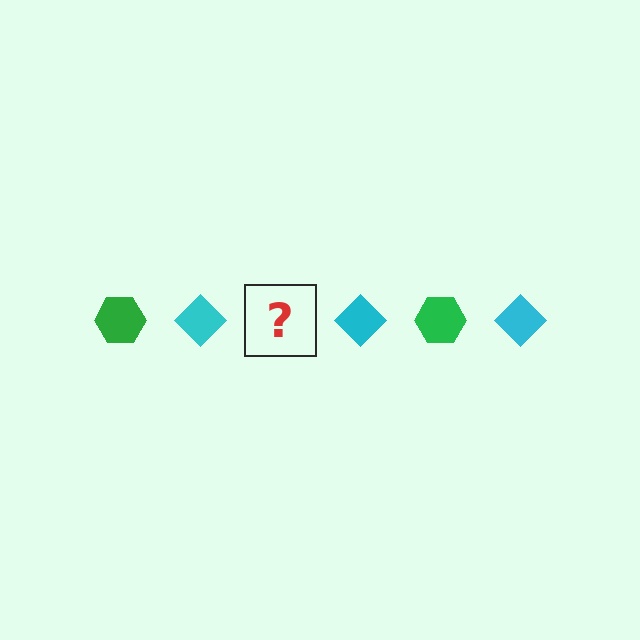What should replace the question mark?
The question mark should be replaced with a green hexagon.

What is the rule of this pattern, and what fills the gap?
The rule is that the pattern alternates between green hexagon and cyan diamond. The gap should be filled with a green hexagon.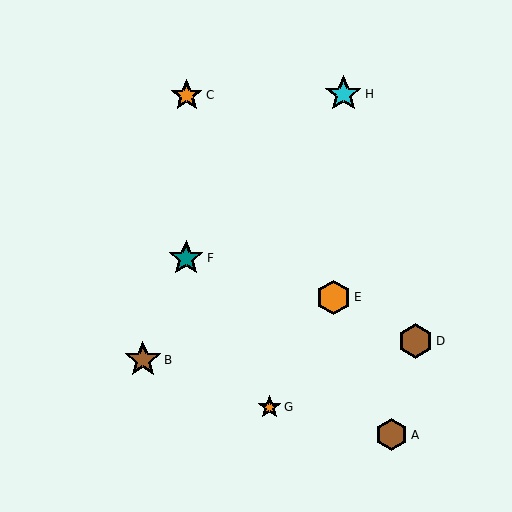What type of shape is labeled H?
Shape H is a cyan star.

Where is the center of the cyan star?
The center of the cyan star is at (343, 94).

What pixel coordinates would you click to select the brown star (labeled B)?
Click at (143, 360) to select the brown star B.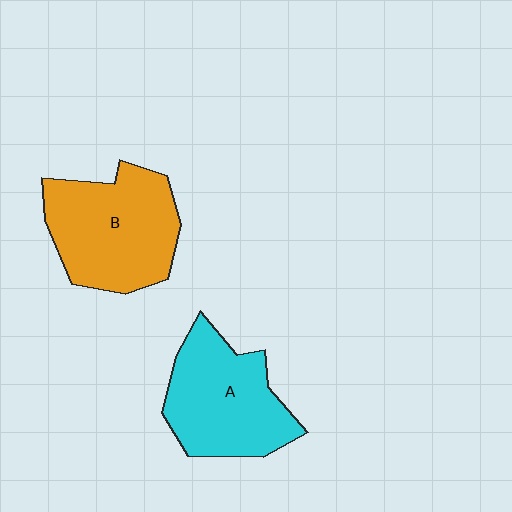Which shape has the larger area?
Shape B (orange).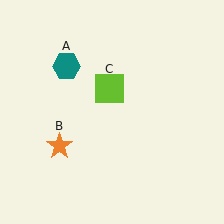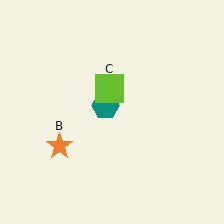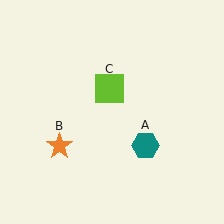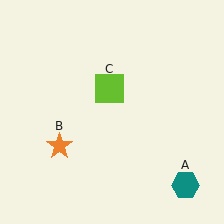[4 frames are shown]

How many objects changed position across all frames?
1 object changed position: teal hexagon (object A).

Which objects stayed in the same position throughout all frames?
Orange star (object B) and lime square (object C) remained stationary.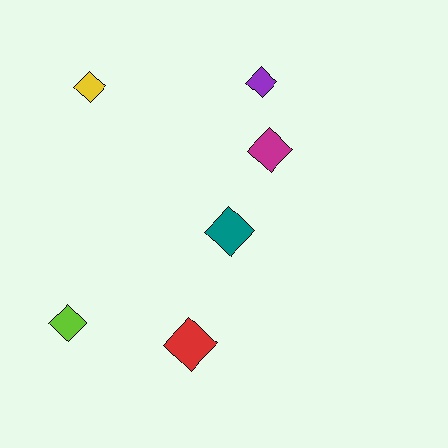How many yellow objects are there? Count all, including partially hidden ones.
There is 1 yellow object.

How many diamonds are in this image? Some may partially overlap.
There are 6 diamonds.